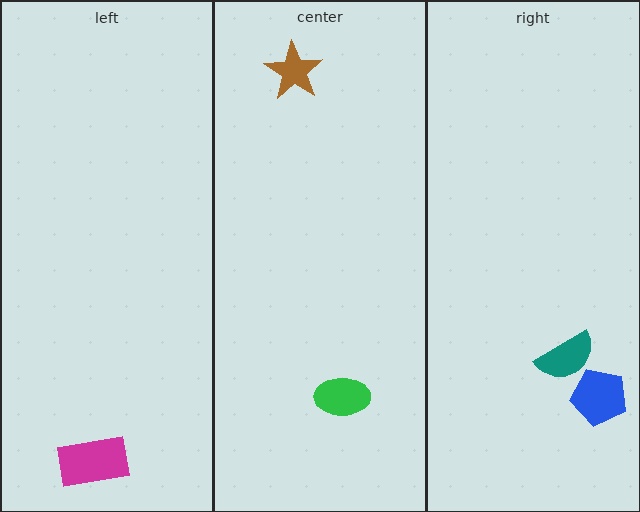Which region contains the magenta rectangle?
The left region.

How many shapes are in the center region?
2.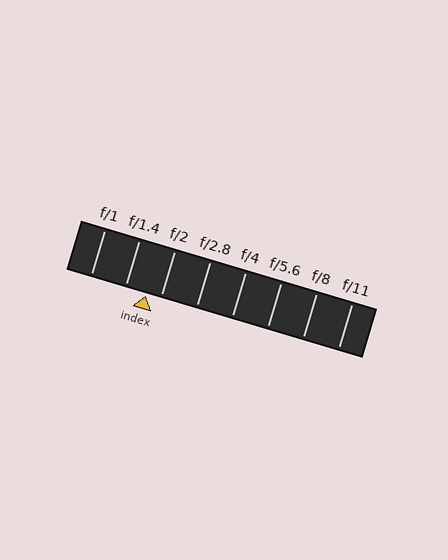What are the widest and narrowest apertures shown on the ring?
The widest aperture shown is f/1 and the narrowest is f/11.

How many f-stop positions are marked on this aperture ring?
There are 8 f-stop positions marked.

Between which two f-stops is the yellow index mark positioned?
The index mark is between f/1.4 and f/2.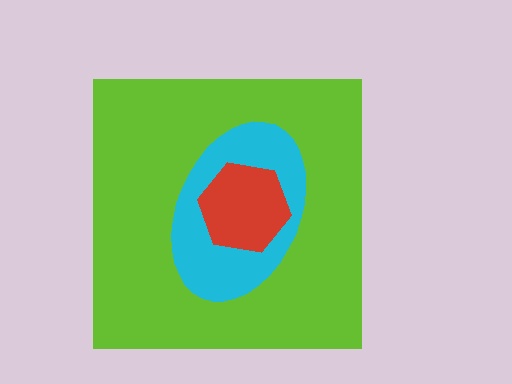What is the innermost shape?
The red hexagon.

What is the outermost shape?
The lime square.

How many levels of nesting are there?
3.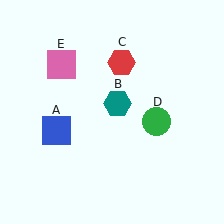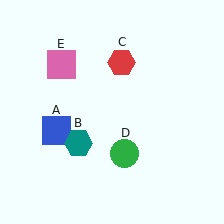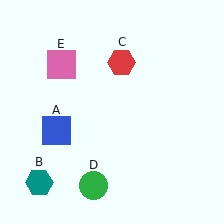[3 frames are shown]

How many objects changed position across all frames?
2 objects changed position: teal hexagon (object B), green circle (object D).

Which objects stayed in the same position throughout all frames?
Blue square (object A) and red hexagon (object C) and pink square (object E) remained stationary.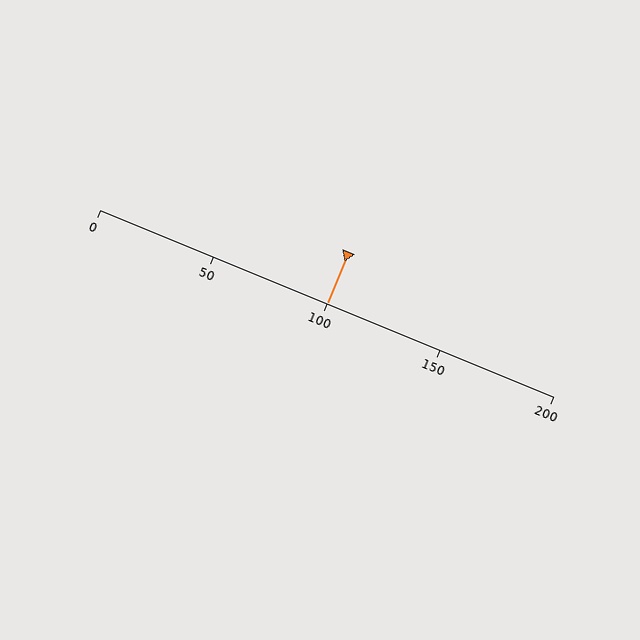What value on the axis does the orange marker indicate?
The marker indicates approximately 100.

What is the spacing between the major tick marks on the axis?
The major ticks are spaced 50 apart.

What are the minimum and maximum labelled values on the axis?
The axis runs from 0 to 200.